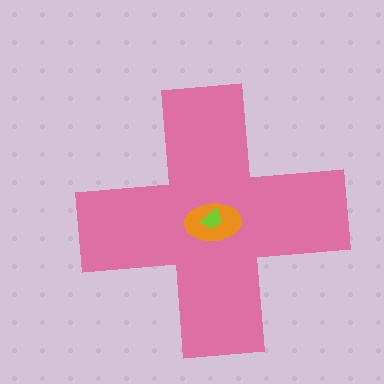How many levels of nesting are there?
3.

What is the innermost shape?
The lime trapezoid.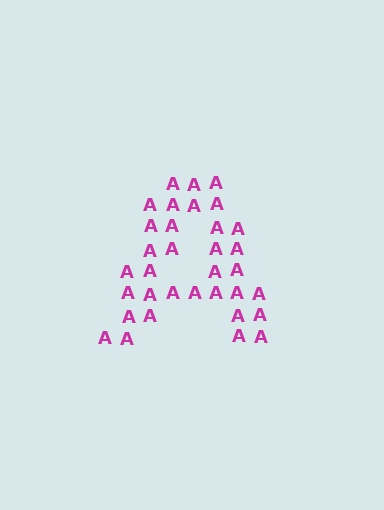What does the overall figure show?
The overall figure shows the letter A.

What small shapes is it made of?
It is made of small letter A's.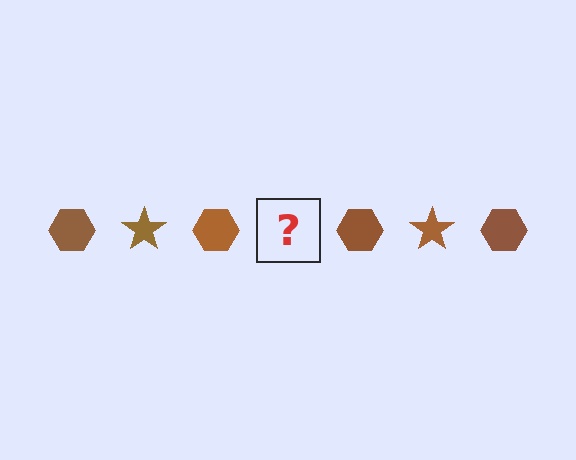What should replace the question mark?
The question mark should be replaced with a brown star.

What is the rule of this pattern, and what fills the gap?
The rule is that the pattern cycles through hexagon, star shapes in brown. The gap should be filled with a brown star.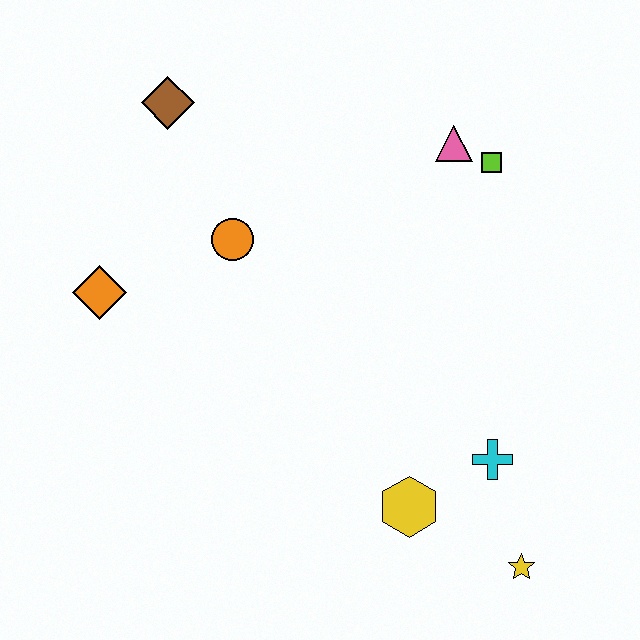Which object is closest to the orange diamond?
The orange circle is closest to the orange diamond.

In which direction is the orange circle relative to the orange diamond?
The orange circle is to the right of the orange diamond.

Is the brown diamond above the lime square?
Yes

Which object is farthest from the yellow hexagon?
The brown diamond is farthest from the yellow hexagon.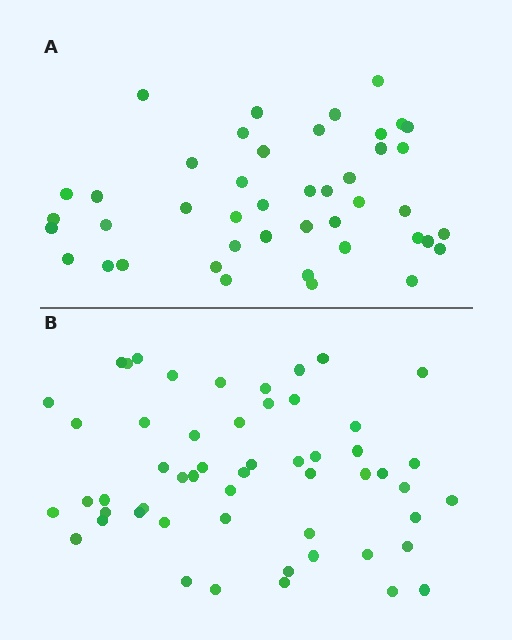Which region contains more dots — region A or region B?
Region B (the bottom region) has more dots.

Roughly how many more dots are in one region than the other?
Region B has roughly 10 or so more dots than region A.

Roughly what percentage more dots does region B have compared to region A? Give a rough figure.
About 25% more.